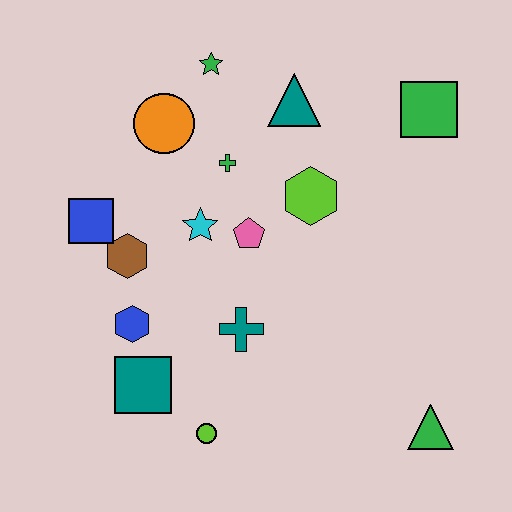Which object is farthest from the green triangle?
The green star is farthest from the green triangle.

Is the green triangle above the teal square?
No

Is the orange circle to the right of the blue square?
Yes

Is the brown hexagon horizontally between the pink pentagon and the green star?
No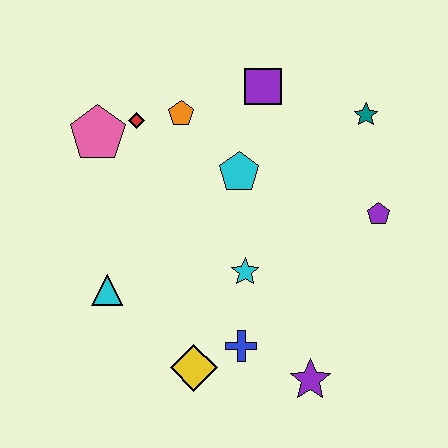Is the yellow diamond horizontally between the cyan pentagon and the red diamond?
Yes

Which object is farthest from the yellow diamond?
The teal star is farthest from the yellow diamond.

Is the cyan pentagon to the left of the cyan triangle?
No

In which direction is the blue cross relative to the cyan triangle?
The blue cross is to the right of the cyan triangle.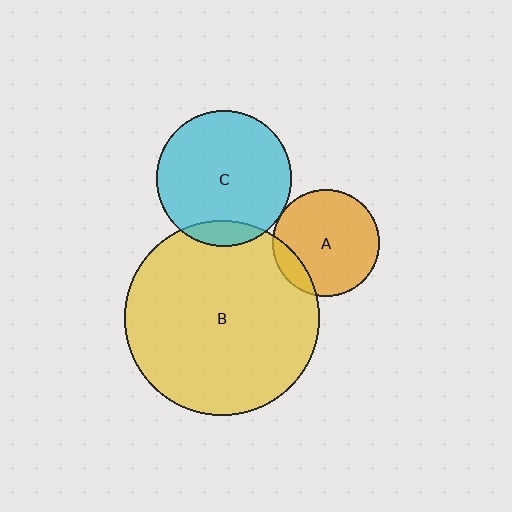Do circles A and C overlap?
Yes.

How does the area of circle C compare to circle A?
Approximately 1.6 times.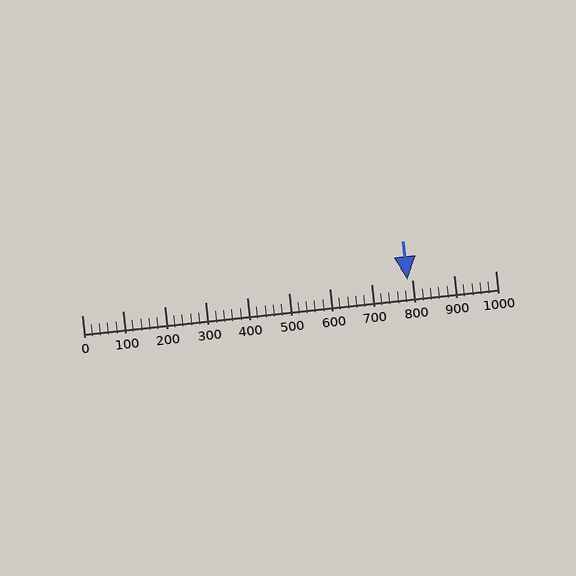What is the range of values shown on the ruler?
The ruler shows values from 0 to 1000.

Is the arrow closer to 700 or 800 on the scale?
The arrow is closer to 800.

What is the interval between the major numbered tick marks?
The major tick marks are spaced 100 units apart.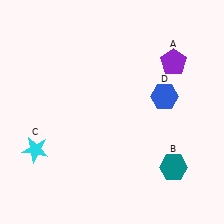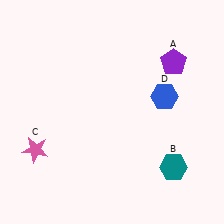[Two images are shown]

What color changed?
The star (C) changed from cyan in Image 1 to pink in Image 2.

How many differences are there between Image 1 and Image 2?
There is 1 difference between the two images.